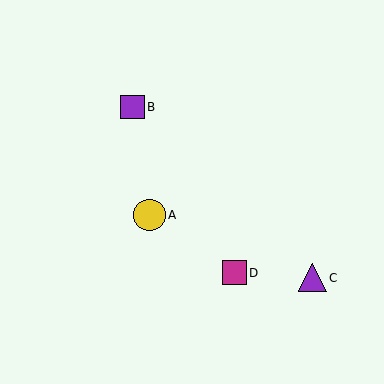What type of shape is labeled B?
Shape B is a purple square.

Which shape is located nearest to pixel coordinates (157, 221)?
The yellow circle (labeled A) at (150, 215) is nearest to that location.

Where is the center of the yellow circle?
The center of the yellow circle is at (150, 215).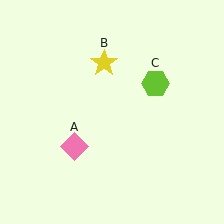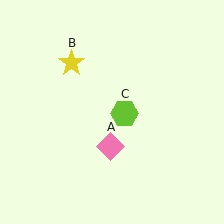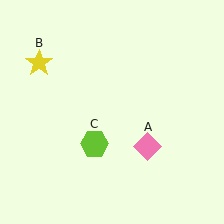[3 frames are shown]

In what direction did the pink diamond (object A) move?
The pink diamond (object A) moved right.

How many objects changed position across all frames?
3 objects changed position: pink diamond (object A), yellow star (object B), lime hexagon (object C).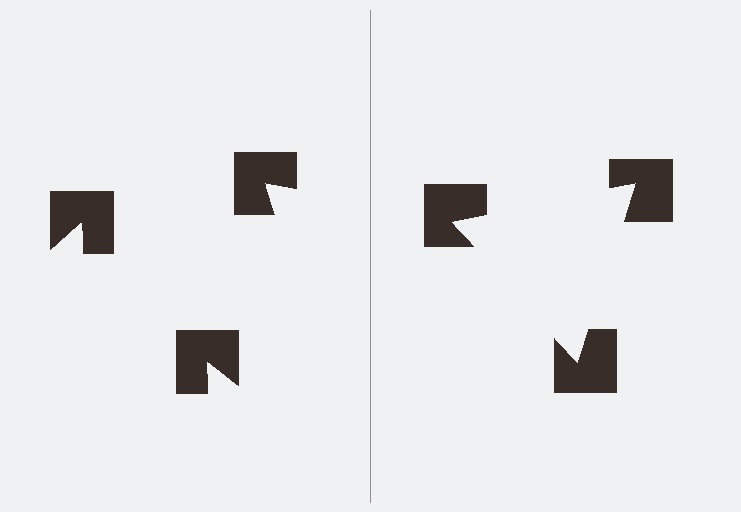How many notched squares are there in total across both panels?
6 — 3 on each side.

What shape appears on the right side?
An illusory triangle.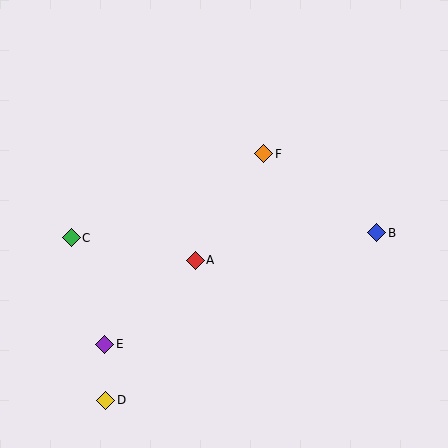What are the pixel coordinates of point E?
Point E is at (105, 344).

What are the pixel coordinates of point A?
Point A is at (195, 260).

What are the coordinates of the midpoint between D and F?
The midpoint between D and F is at (185, 277).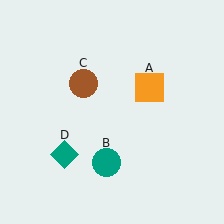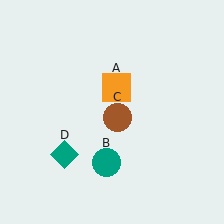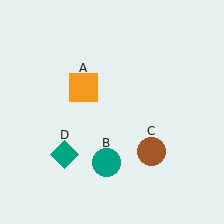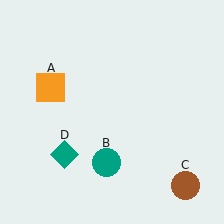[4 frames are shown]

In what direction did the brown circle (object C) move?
The brown circle (object C) moved down and to the right.